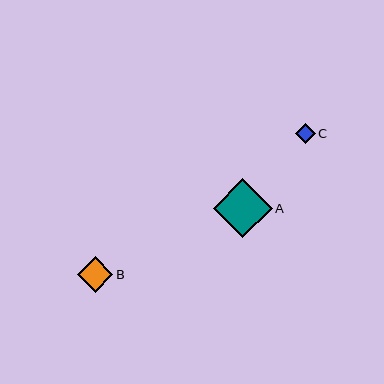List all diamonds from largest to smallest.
From largest to smallest: A, B, C.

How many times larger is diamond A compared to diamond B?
Diamond A is approximately 1.6 times the size of diamond B.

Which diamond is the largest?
Diamond A is the largest with a size of approximately 58 pixels.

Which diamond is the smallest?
Diamond C is the smallest with a size of approximately 20 pixels.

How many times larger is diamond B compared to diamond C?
Diamond B is approximately 1.8 times the size of diamond C.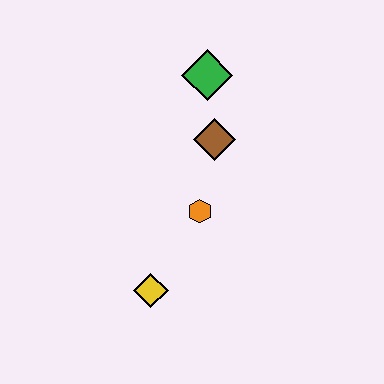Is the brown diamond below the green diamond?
Yes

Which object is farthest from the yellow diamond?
The green diamond is farthest from the yellow diamond.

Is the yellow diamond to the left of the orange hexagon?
Yes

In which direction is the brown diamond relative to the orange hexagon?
The brown diamond is above the orange hexagon.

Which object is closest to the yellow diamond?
The orange hexagon is closest to the yellow diamond.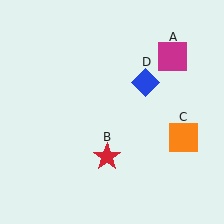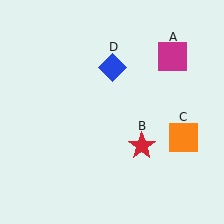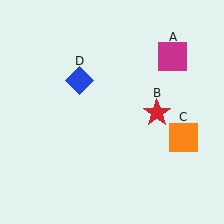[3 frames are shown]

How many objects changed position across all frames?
2 objects changed position: red star (object B), blue diamond (object D).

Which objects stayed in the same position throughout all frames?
Magenta square (object A) and orange square (object C) remained stationary.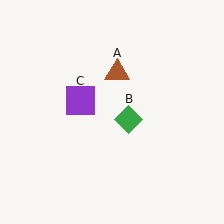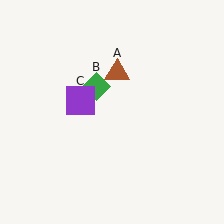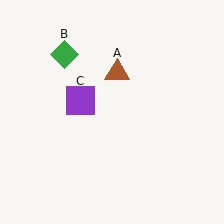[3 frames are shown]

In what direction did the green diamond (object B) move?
The green diamond (object B) moved up and to the left.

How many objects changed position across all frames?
1 object changed position: green diamond (object B).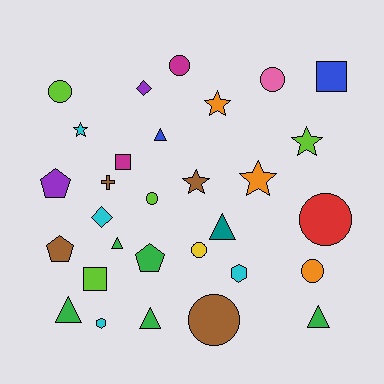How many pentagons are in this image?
There are 3 pentagons.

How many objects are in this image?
There are 30 objects.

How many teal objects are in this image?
There is 1 teal object.